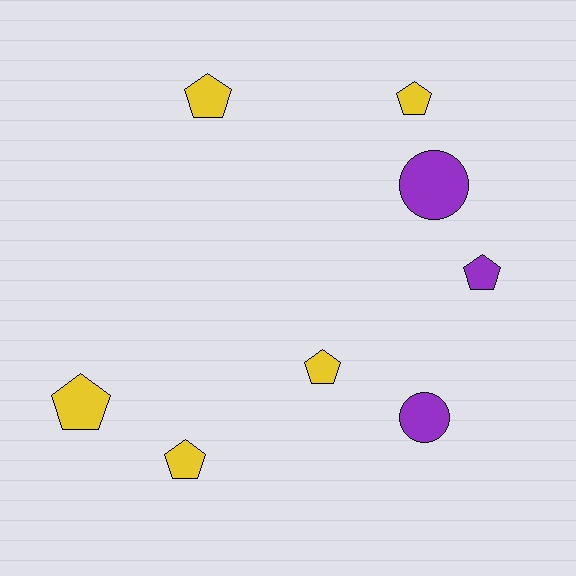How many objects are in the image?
There are 8 objects.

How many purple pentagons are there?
There is 1 purple pentagon.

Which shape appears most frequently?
Pentagon, with 6 objects.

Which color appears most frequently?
Yellow, with 5 objects.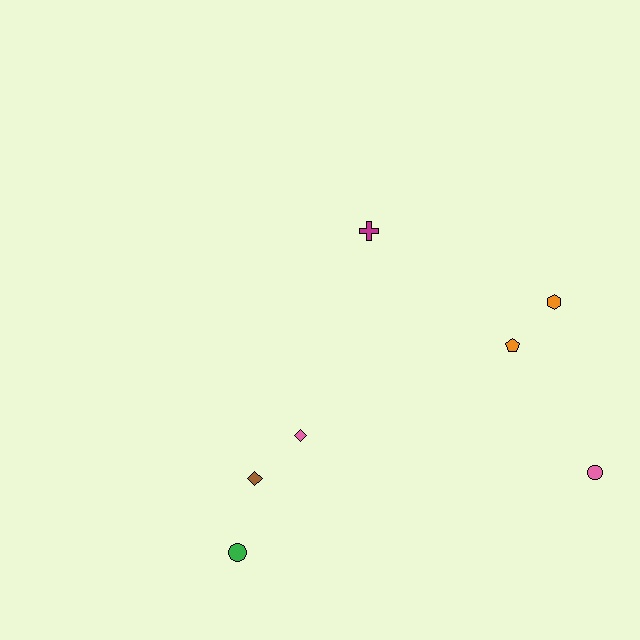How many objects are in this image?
There are 7 objects.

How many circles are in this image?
There are 2 circles.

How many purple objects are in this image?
There are no purple objects.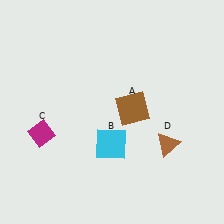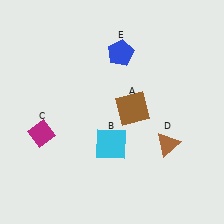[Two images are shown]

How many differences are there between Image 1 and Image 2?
There is 1 difference between the two images.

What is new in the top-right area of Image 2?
A blue pentagon (E) was added in the top-right area of Image 2.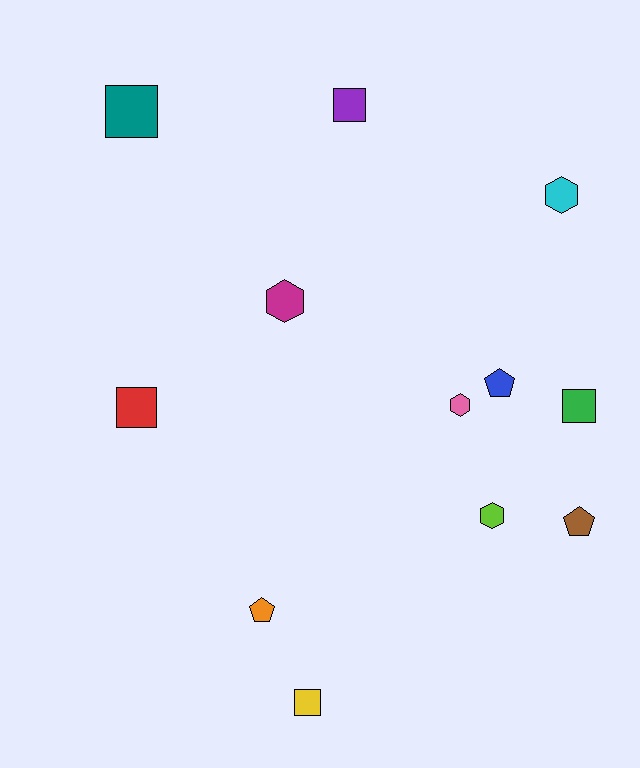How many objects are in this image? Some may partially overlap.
There are 12 objects.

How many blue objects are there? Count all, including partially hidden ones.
There is 1 blue object.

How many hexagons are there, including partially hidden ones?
There are 4 hexagons.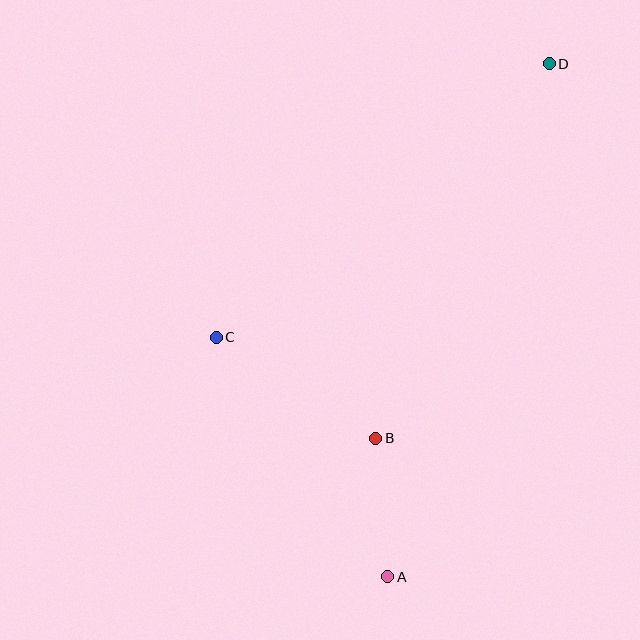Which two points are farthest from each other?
Points A and D are farthest from each other.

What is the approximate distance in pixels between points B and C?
The distance between B and C is approximately 189 pixels.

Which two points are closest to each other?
Points A and B are closest to each other.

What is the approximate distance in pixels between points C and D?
The distance between C and D is approximately 431 pixels.